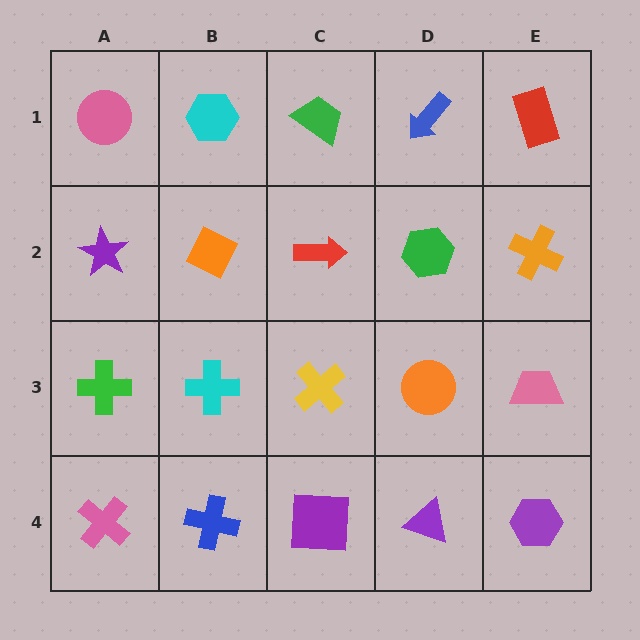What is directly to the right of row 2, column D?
An orange cross.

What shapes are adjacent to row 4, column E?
A pink trapezoid (row 3, column E), a purple triangle (row 4, column D).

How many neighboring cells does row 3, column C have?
4.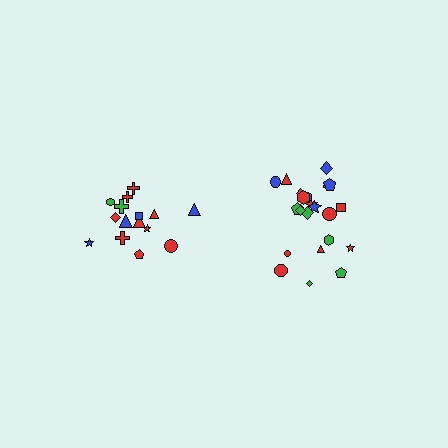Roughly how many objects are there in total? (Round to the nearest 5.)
Roughly 35 objects in total.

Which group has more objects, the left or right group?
The right group.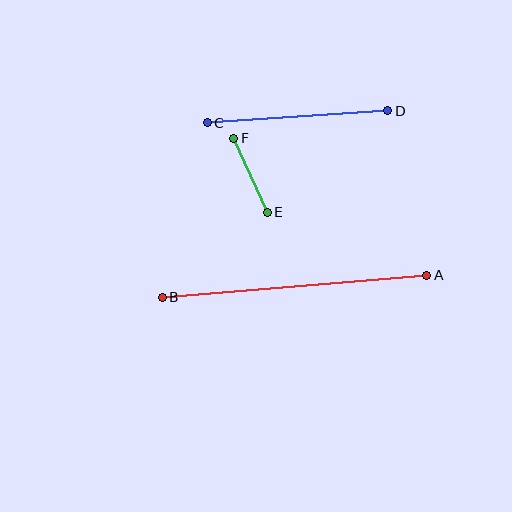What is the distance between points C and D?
The distance is approximately 180 pixels.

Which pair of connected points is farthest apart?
Points A and B are farthest apart.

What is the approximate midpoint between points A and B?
The midpoint is at approximately (294, 286) pixels.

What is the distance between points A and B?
The distance is approximately 265 pixels.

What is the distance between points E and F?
The distance is approximately 81 pixels.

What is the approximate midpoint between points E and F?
The midpoint is at approximately (250, 175) pixels.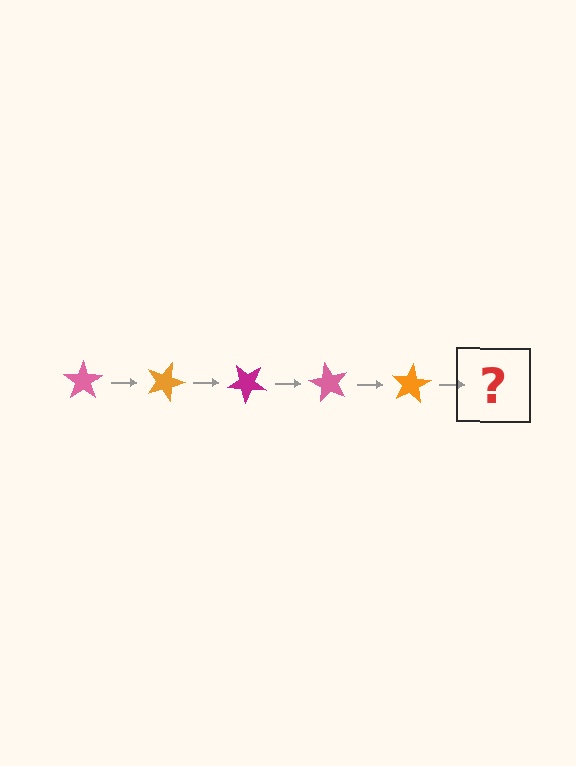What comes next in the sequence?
The next element should be a magenta star, rotated 100 degrees from the start.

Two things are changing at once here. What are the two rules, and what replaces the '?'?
The two rules are that it rotates 20 degrees each step and the color cycles through pink, orange, and magenta. The '?' should be a magenta star, rotated 100 degrees from the start.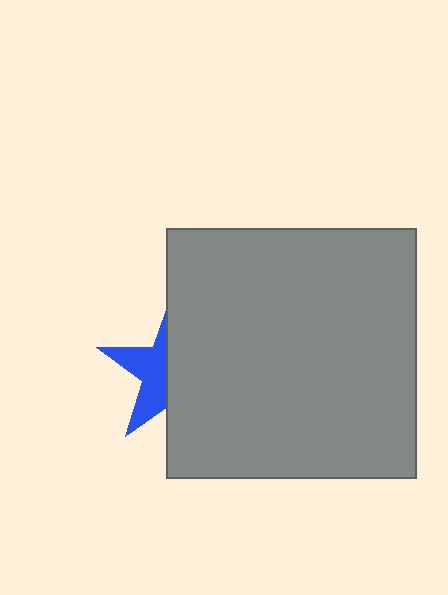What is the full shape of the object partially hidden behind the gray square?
The partially hidden object is a blue star.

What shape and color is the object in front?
The object in front is a gray square.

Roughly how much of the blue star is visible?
A small part of it is visible (roughly 40%).